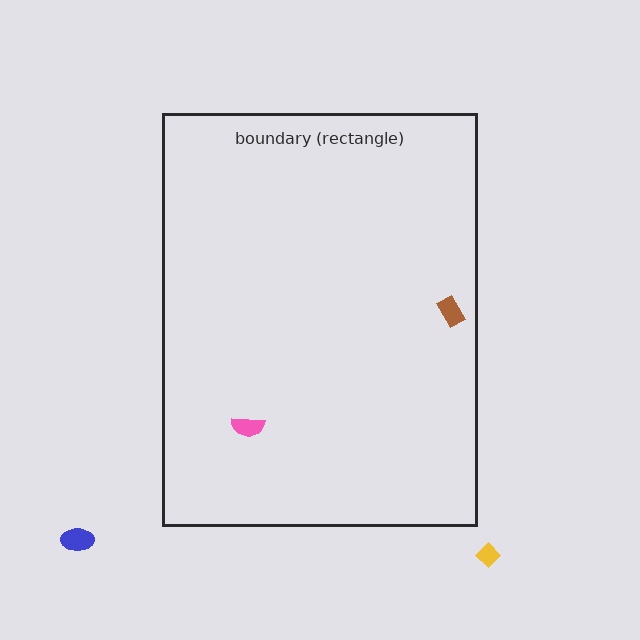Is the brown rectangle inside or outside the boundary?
Inside.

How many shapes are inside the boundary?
2 inside, 2 outside.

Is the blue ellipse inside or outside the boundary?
Outside.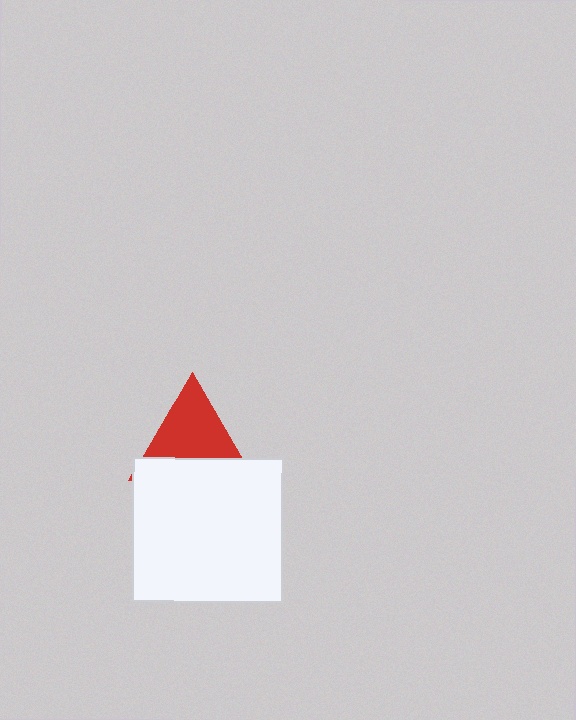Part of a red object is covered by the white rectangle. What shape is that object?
It is a triangle.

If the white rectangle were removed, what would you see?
You would see the complete red triangle.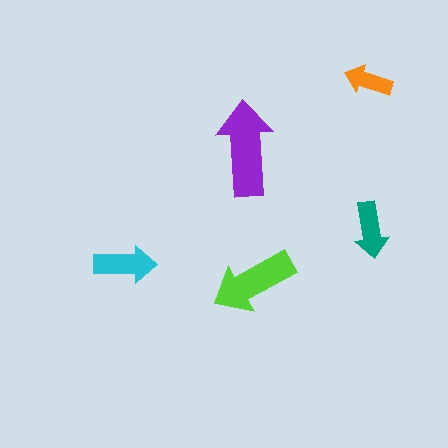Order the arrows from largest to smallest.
the purple one, the lime one, the cyan one, the teal one, the orange one.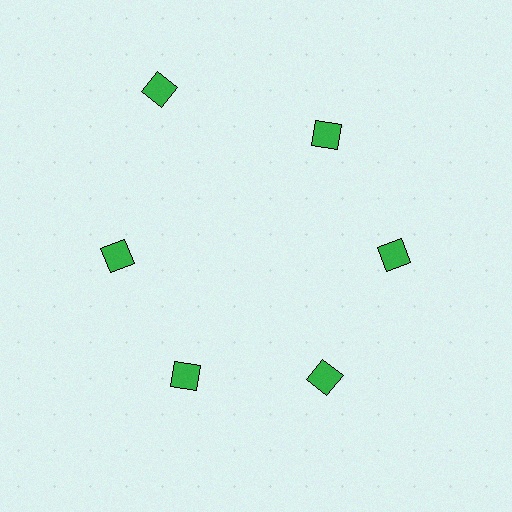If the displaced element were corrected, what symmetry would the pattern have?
It would have 6-fold rotational symmetry — the pattern would map onto itself every 60 degrees.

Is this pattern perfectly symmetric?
No. The 6 green diamonds are arranged in a ring, but one element near the 11 o'clock position is pushed outward from the center, breaking the 6-fold rotational symmetry.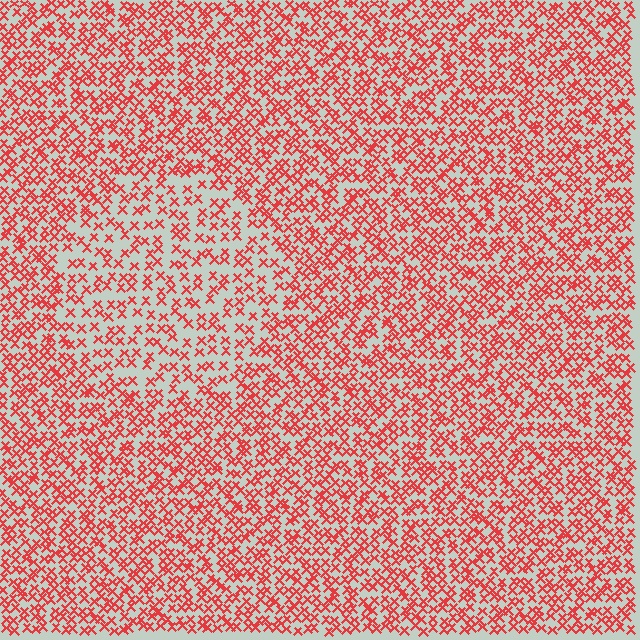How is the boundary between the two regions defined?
The boundary is defined by a change in element density (approximately 1.7x ratio). All elements are the same color, size, and shape.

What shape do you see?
I see a circle.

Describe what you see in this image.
The image contains small red elements arranged at two different densities. A circle-shaped region is visible where the elements are less densely packed than the surrounding area.